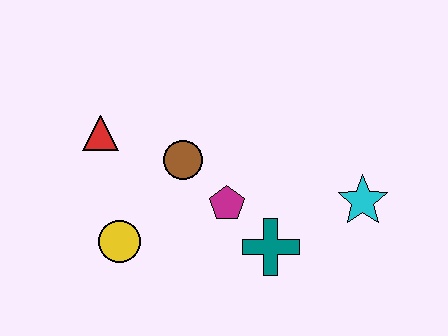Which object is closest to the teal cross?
The magenta pentagon is closest to the teal cross.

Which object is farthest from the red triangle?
The cyan star is farthest from the red triangle.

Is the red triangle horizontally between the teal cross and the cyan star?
No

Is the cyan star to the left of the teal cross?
No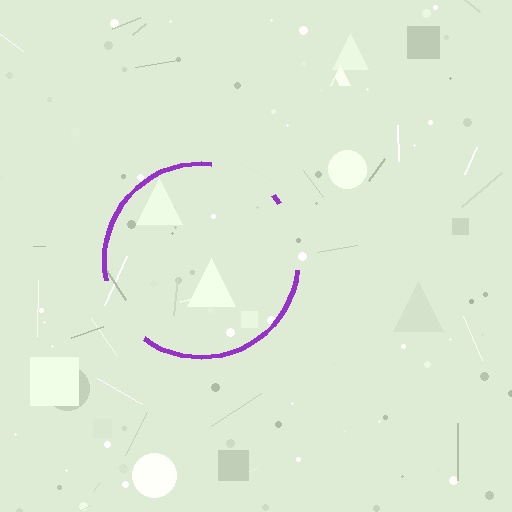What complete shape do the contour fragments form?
The contour fragments form a circle.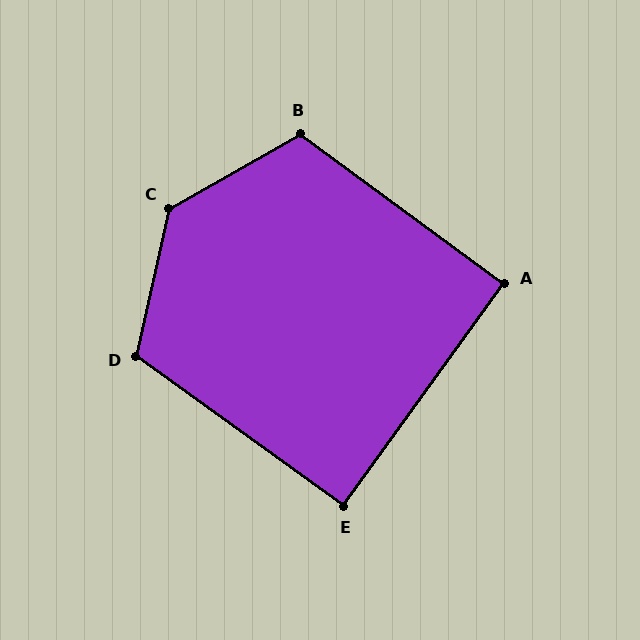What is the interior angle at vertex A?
Approximately 91 degrees (approximately right).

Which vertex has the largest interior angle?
C, at approximately 132 degrees.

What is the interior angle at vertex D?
Approximately 113 degrees (obtuse).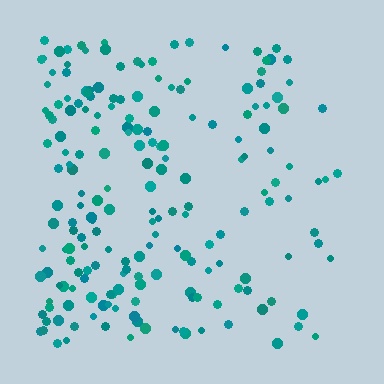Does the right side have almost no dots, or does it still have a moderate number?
Still a moderate number, just noticeably fewer than the left.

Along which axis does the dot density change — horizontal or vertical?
Horizontal.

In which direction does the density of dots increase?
From right to left, with the left side densest.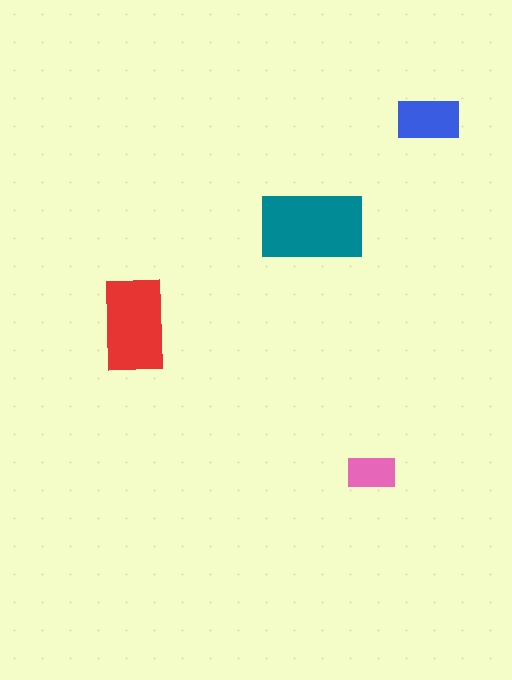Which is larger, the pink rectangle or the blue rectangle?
The blue one.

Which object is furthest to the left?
The red rectangle is leftmost.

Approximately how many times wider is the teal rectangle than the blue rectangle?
About 1.5 times wider.